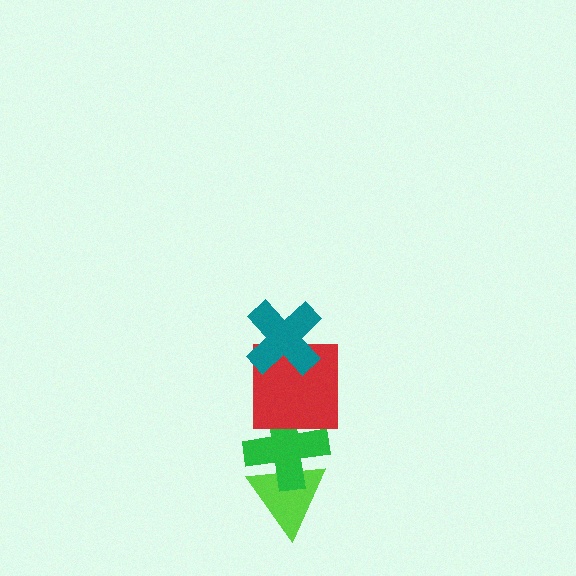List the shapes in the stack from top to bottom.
From top to bottom: the teal cross, the red square, the green cross, the lime triangle.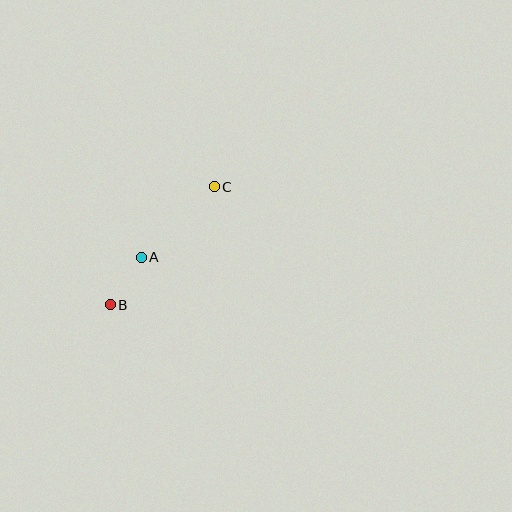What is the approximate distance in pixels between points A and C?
The distance between A and C is approximately 102 pixels.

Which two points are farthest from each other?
Points B and C are farthest from each other.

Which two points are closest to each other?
Points A and B are closest to each other.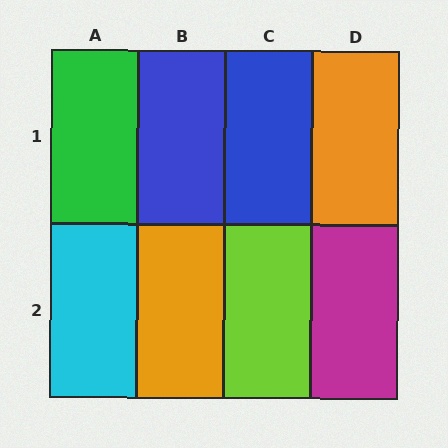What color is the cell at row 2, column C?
Lime.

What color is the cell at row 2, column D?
Magenta.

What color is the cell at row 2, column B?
Orange.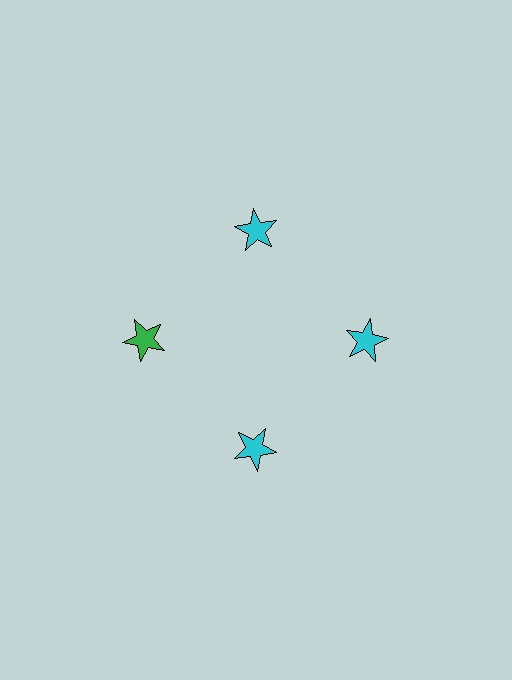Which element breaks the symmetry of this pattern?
The green star at roughly the 9 o'clock position breaks the symmetry. All other shapes are cyan stars.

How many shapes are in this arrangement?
There are 4 shapes arranged in a ring pattern.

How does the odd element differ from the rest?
It has a different color: green instead of cyan.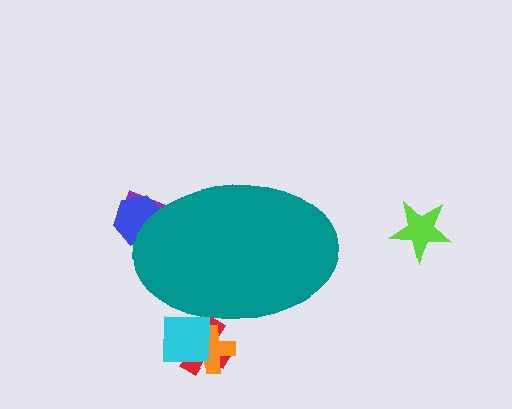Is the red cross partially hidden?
Yes, the red cross is partially hidden behind the teal ellipse.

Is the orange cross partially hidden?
Yes, the orange cross is partially hidden behind the teal ellipse.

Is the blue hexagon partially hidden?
Yes, the blue hexagon is partially hidden behind the teal ellipse.